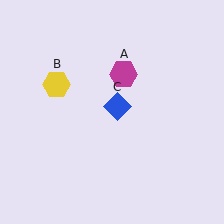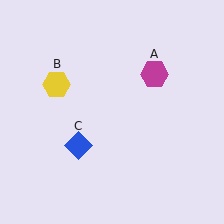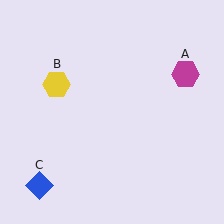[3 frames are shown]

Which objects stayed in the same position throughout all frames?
Yellow hexagon (object B) remained stationary.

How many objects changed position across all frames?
2 objects changed position: magenta hexagon (object A), blue diamond (object C).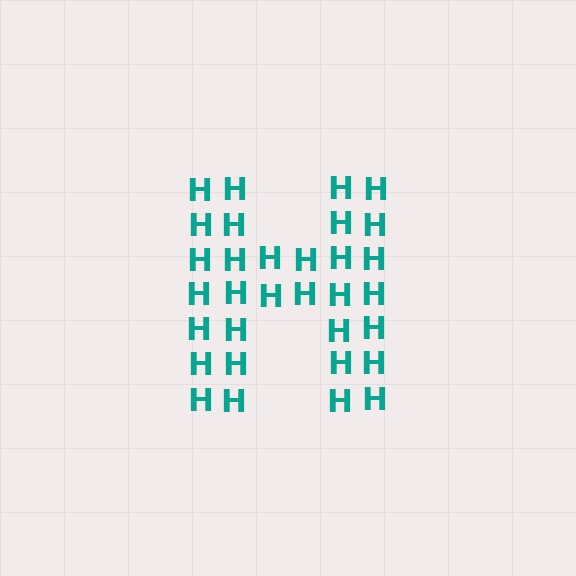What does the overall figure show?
The overall figure shows the letter H.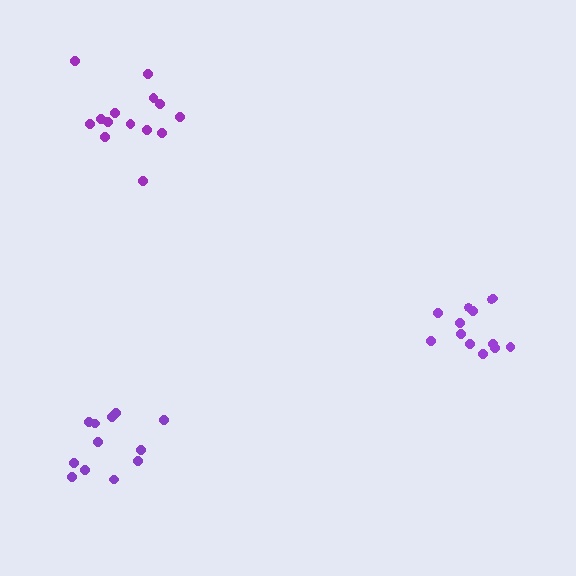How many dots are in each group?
Group 1: 14 dots, Group 2: 12 dots, Group 3: 13 dots (39 total).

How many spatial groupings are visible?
There are 3 spatial groupings.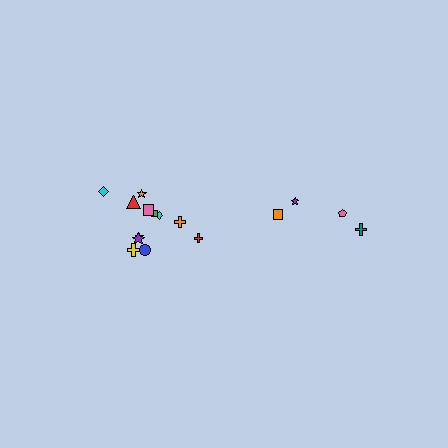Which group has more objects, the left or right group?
The left group.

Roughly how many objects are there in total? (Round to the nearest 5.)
Roughly 15 objects in total.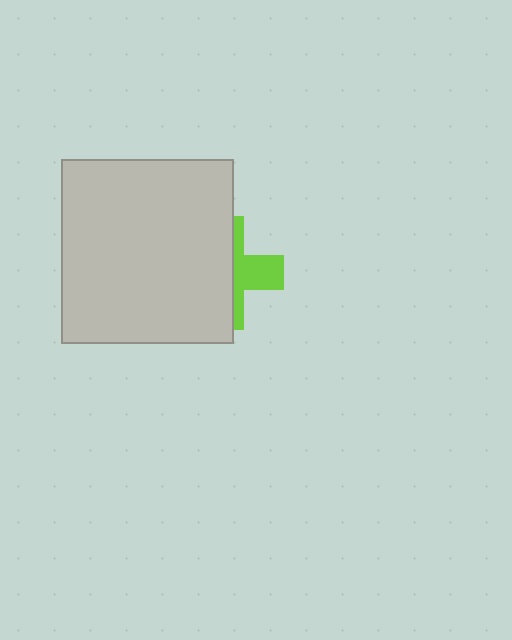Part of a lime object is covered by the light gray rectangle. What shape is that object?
It is a cross.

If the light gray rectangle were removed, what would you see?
You would see the complete lime cross.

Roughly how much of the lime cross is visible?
A small part of it is visible (roughly 38%).